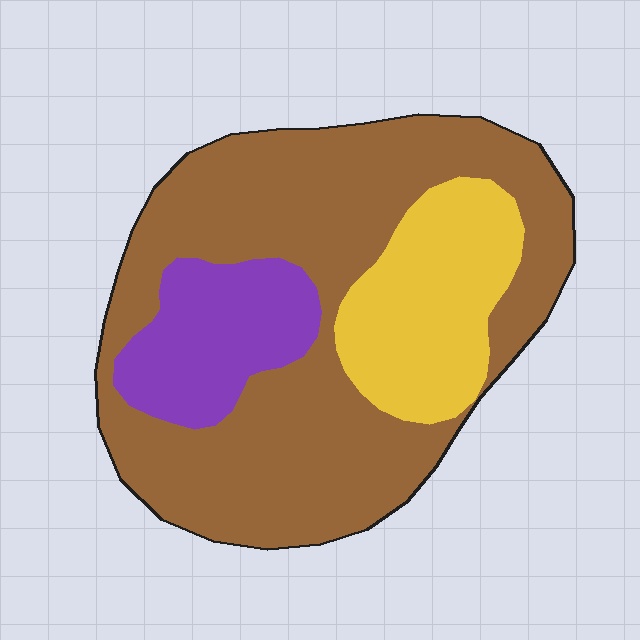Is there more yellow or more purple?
Yellow.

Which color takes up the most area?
Brown, at roughly 65%.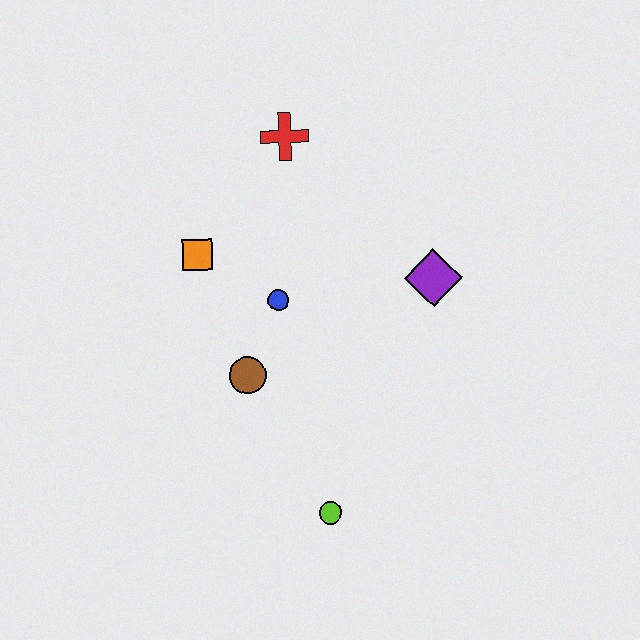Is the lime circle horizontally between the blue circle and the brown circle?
No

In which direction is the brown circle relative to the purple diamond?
The brown circle is to the left of the purple diamond.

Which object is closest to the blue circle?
The brown circle is closest to the blue circle.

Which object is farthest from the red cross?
The lime circle is farthest from the red cross.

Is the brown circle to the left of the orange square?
No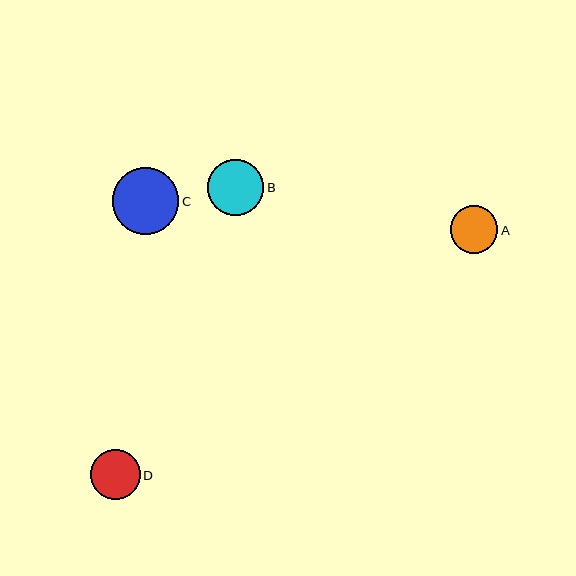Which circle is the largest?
Circle C is the largest with a size of approximately 67 pixels.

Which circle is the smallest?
Circle A is the smallest with a size of approximately 48 pixels.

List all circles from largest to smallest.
From largest to smallest: C, B, D, A.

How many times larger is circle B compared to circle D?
Circle B is approximately 1.1 times the size of circle D.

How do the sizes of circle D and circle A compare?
Circle D and circle A are approximately the same size.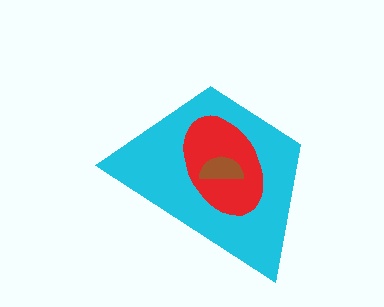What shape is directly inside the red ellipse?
The brown semicircle.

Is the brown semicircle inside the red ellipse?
Yes.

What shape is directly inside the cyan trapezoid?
The red ellipse.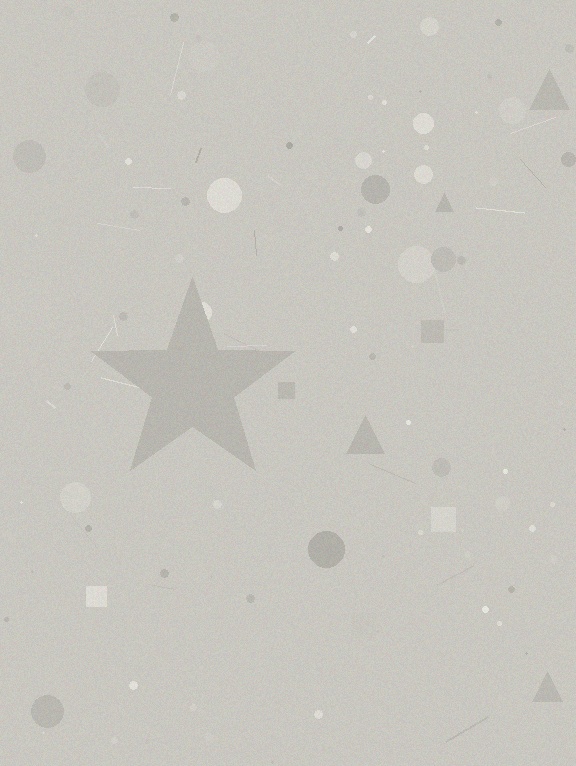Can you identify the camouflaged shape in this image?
The camouflaged shape is a star.